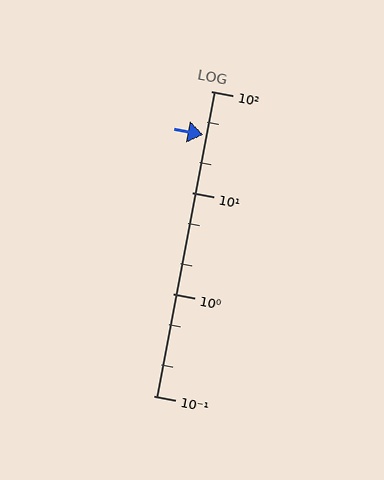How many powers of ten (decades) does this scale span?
The scale spans 3 decades, from 0.1 to 100.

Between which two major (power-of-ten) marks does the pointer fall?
The pointer is between 10 and 100.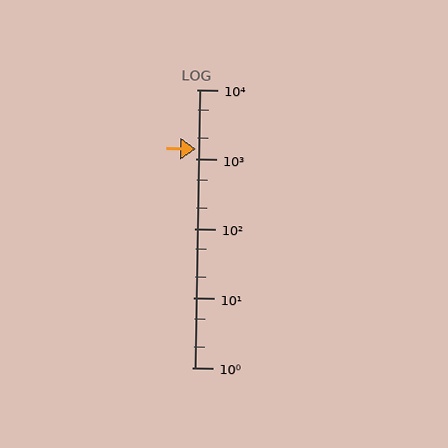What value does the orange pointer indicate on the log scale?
The pointer indicates approximately 1400.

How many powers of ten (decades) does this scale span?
The scale spans 4 decades, from 1 to 10000.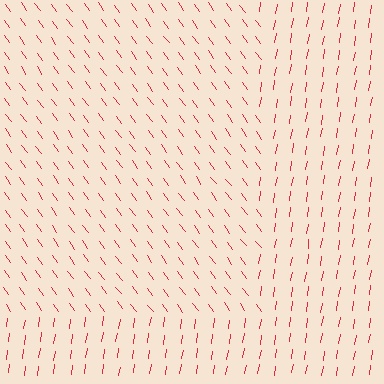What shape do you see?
I see a rectangle.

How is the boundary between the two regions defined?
The boundary is defined purely by a change in line orientation (approximately 45 degrees difference). All lines are the same color and thickness.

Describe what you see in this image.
The image is filled with small red line segments. A rectangle region in the image has lines oriented differently from the surrounding lines, creating a visible texture boundary.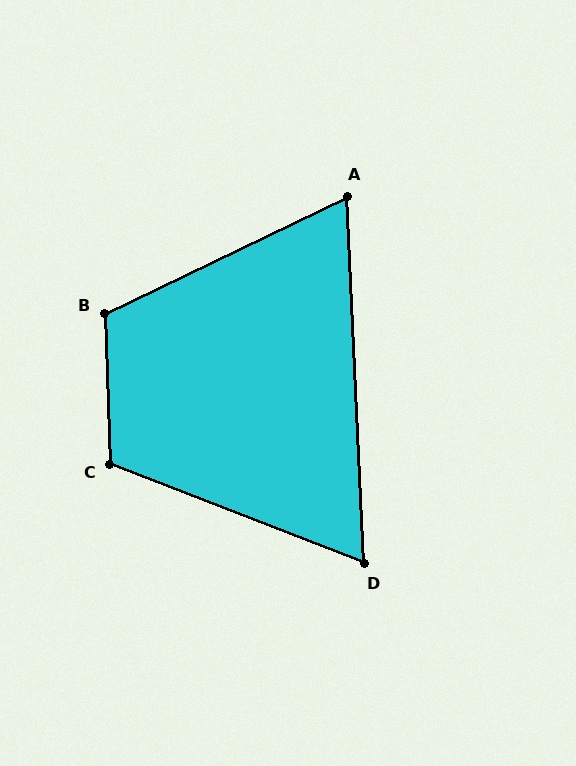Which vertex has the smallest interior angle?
D, at approximately 66 degrees.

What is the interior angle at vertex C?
Approximately 113 degrees (obtuse).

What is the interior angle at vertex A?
Approximately 67 degrees (acute).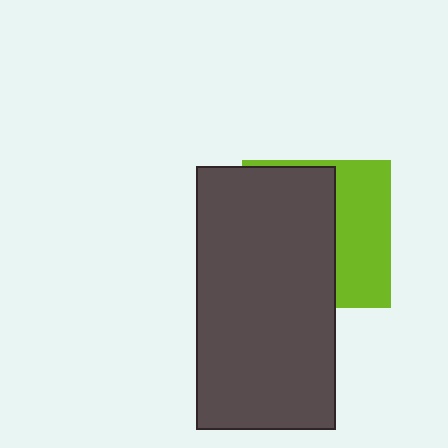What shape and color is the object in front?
The object in front is a dark gray rectangle.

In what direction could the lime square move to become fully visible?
The lime square could move right. That would shift it out from behind the dark gray rectangle entirely.